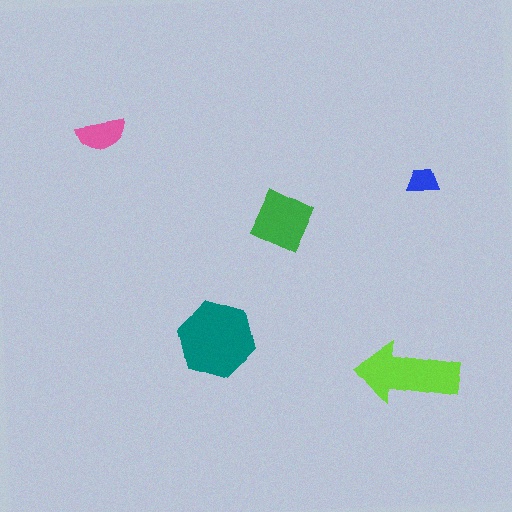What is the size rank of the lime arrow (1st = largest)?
2nd.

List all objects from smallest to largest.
The blue trapezoid, the pink semicircle, the green diamond, the lime arrow, the teal hexagon.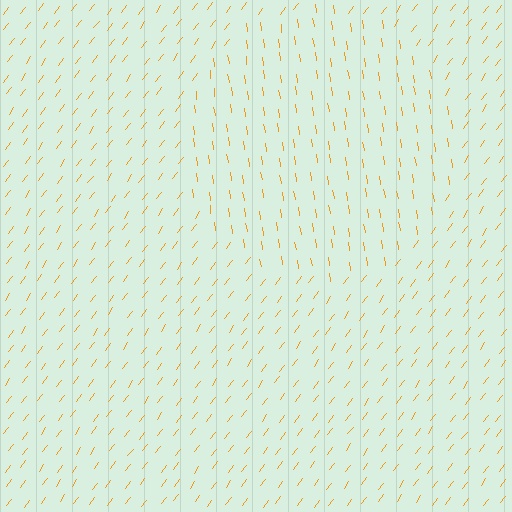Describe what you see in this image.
The image is filled with small orange line segments. A circle region in the image has lines oriented differently from the surrounding lines, creating a visible texture boundary.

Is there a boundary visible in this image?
Yes, there is a texture boundary formed by a change in line orientation.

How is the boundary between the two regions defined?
The boundary is defined purely by a change in line orientation (approximately 45 degrees difference). All lines are the same color and thickness.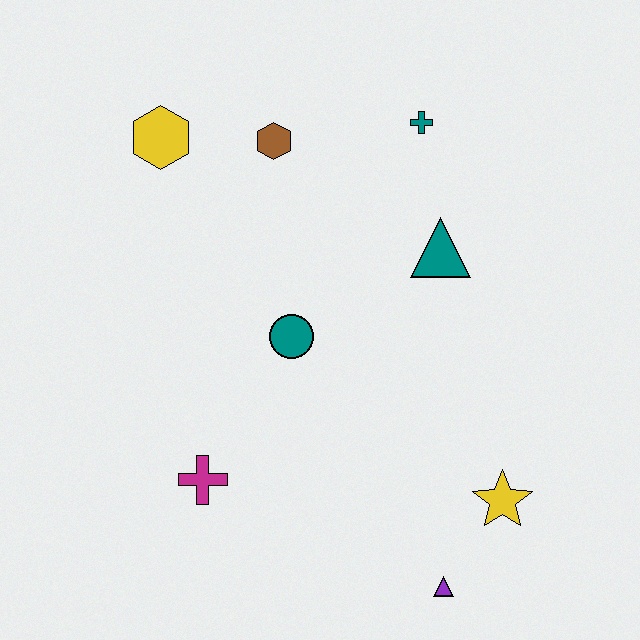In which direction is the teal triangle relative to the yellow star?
The teal triangle is above the yellow star.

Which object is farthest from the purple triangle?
The yellow hexagon is farthest from the purple triangle.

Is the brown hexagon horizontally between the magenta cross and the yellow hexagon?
No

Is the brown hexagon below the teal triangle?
No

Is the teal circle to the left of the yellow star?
Yes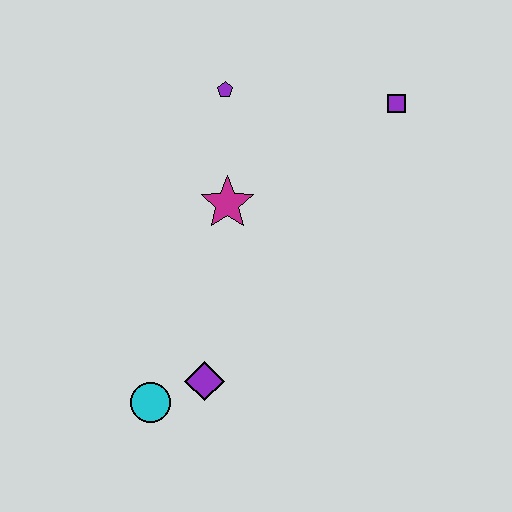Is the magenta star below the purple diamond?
No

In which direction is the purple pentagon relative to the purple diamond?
The purple pentagon is above the purple diamond.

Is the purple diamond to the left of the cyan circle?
No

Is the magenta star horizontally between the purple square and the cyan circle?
Yes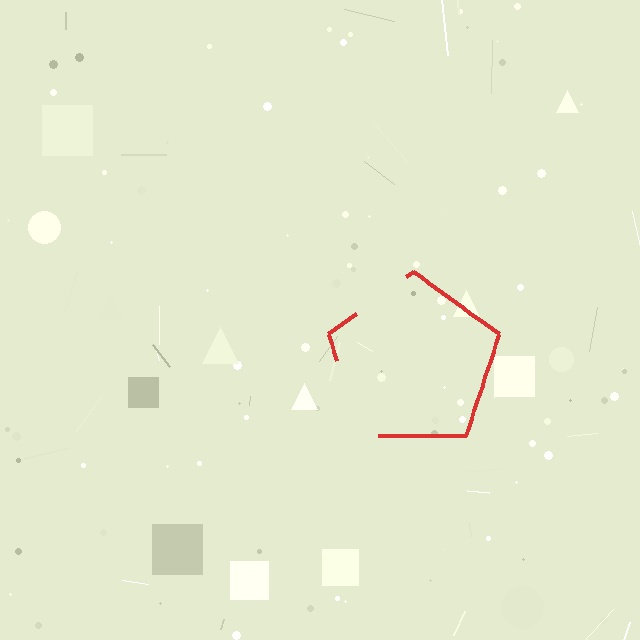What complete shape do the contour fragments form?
The contour fragments form a pentagon.